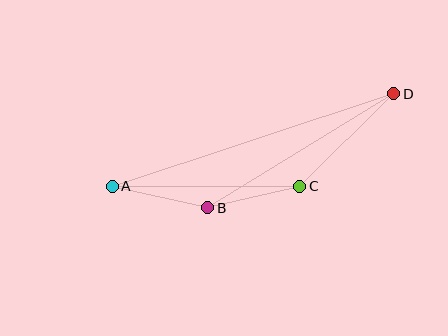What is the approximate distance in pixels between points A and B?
The distance between A and B is approximately 98 pixels.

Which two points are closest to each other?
Points B and C are closest to each other.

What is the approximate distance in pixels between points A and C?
The distance between A and C is approximately 188 pixels.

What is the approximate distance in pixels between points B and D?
The distance between B and D is approximately 218 pixels.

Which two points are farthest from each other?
Points A and D are farthest from each other.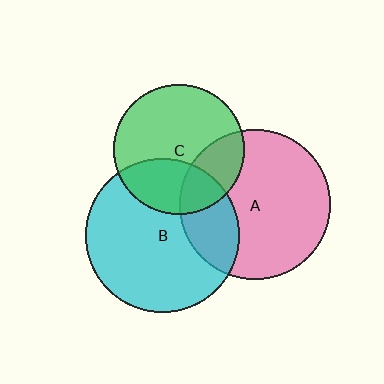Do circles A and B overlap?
Yes.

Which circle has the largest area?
Circle B (cyan).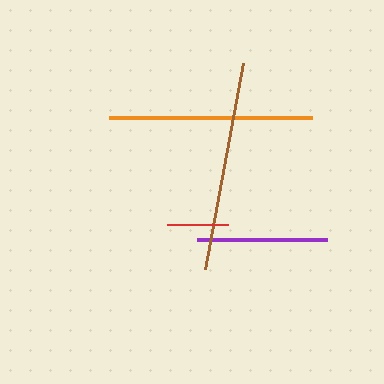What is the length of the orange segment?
The orange segment is approximately 203 pixels long.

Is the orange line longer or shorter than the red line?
The orange line is longer than the red line.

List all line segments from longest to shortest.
From longest to shortest: brown, orange, purple, red.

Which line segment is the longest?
The brown line is the longest at approximately 210 pixels.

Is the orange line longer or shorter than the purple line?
The orange line is longer than the purple line.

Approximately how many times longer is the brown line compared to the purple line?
The brown line is approximately 1.6 times the length of the purple line.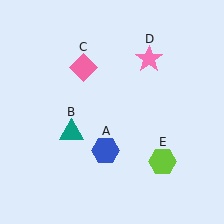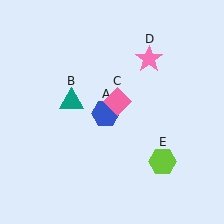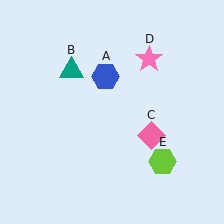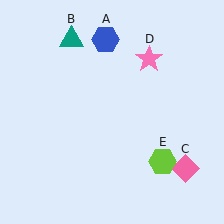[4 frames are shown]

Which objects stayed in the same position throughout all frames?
Pink star (object D) and lime hexagon (object E) remained stationary.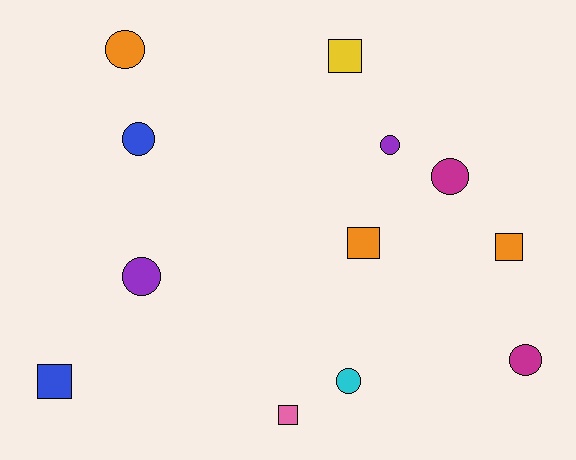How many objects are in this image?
There are 12 objects.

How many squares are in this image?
There are 5 squares.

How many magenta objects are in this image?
There are 2 magenta objects.